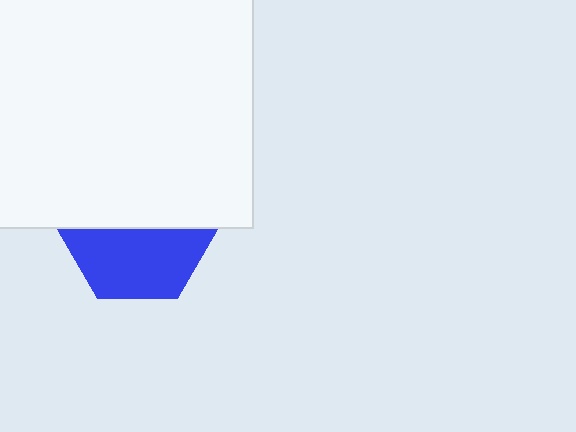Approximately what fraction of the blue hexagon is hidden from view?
Roughly 50% of the blue hexagon is hidden behind the white square.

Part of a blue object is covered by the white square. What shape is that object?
It is a hexagon.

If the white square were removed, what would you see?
You would see the complete blue hexagon.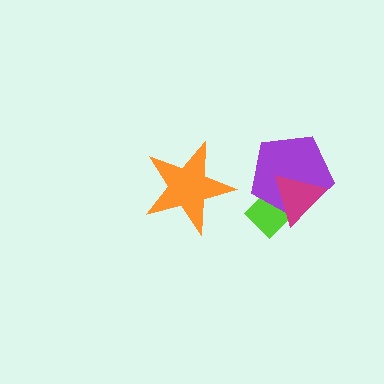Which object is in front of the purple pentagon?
The magenta triangle is in front of the purple pentagon.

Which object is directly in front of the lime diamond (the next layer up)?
The purple pentagon is directly in front of the lime diamond.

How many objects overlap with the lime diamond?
2 objects overlap with the lime diamond.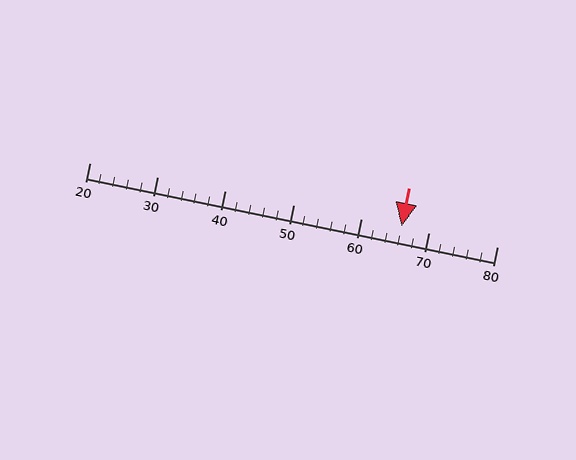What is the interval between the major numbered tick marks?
The major tick marks are spaced 10 units apart.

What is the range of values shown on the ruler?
The ruler shows values from 20 to 80.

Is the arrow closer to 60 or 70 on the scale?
The arrow is closer to 70.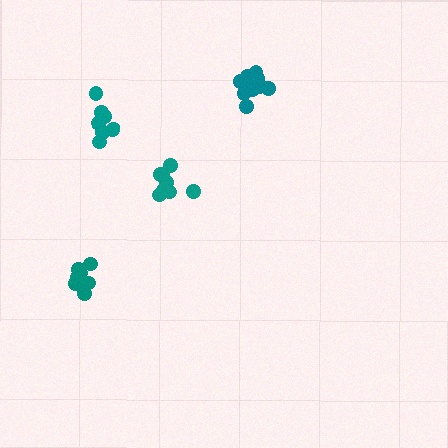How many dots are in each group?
Group 1: 7 dots, Group 2: 9 dots, Group 3: 12 dots, Group 4: 7 dots (35 total).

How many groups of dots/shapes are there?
There are 4 groups.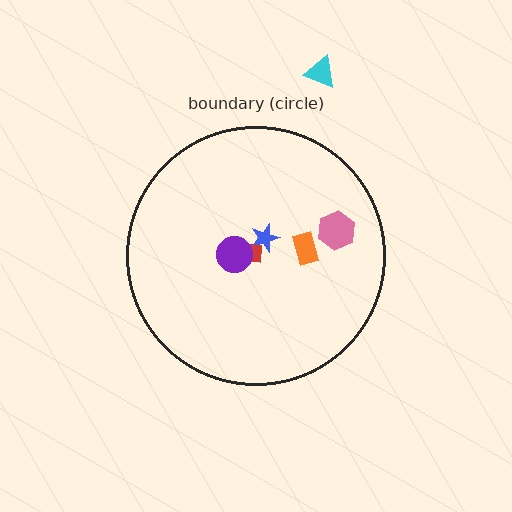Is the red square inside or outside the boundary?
Inside.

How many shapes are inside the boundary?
5 inside, 1 outside.